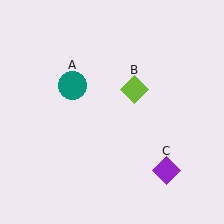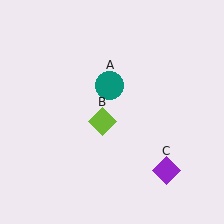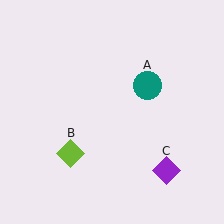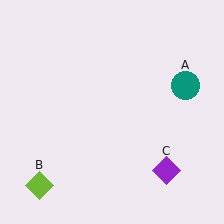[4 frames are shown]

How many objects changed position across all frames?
2 objects changed position: teal circle (object A), lime diamond (object B).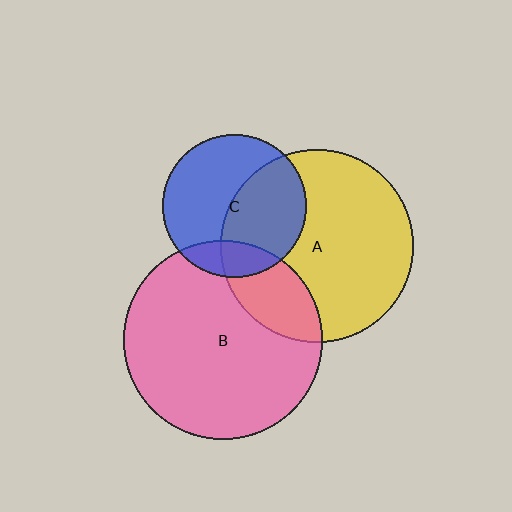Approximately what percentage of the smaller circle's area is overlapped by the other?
Approximately 20%.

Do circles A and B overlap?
Yes.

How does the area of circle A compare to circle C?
Approximately 1.8 times.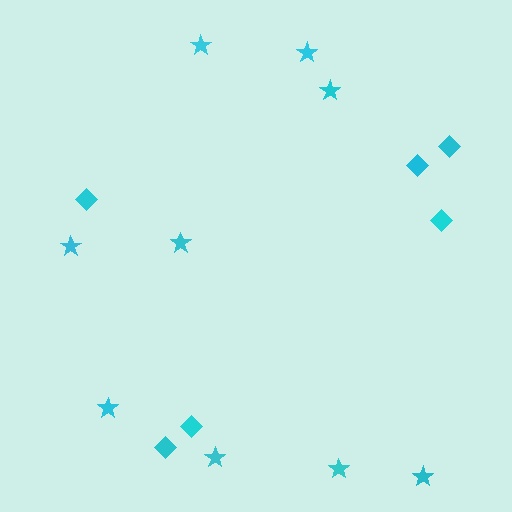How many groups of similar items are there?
There are 2 groups: one group of diamonds (6) and one group of stars (9).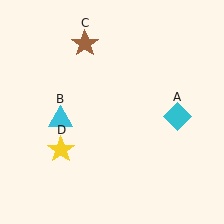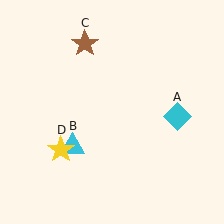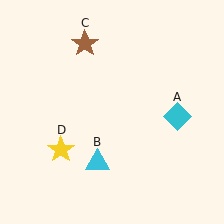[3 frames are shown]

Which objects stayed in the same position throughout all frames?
Cyan diamond (object A) and brown star (object C) and yellow star (object D) remained stationary.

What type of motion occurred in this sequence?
The cyan triangle (object B) rotated counterclockwise around the center of the scene.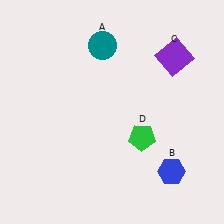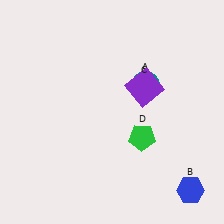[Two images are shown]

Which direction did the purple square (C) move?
The purple square (C) moved down.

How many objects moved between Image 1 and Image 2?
3 objects moved between the two images.